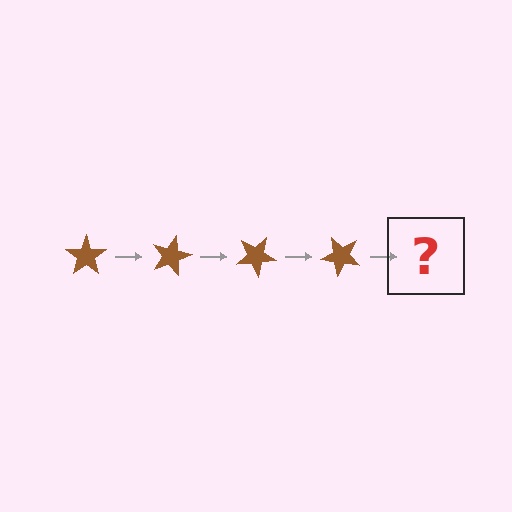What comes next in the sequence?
The next element should be a brown star rotated 60 degrees.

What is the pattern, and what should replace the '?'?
The pattern is that the star rotates 15 degrees each step. The '?' should be a brown star rotated 60 degrees.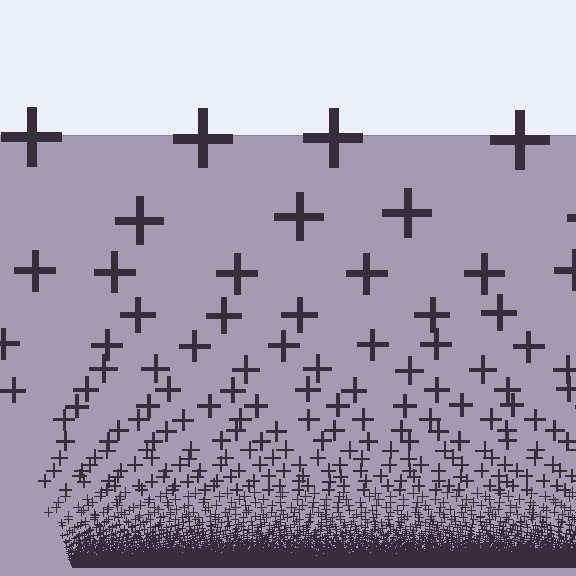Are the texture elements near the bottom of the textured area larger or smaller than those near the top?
Smaller. The gradient is inverted — elements near the bottom are smaller and denser.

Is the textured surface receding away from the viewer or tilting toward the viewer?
The surface appears to tilt toward the viewer. Texture elements get larger and sparser toward the top.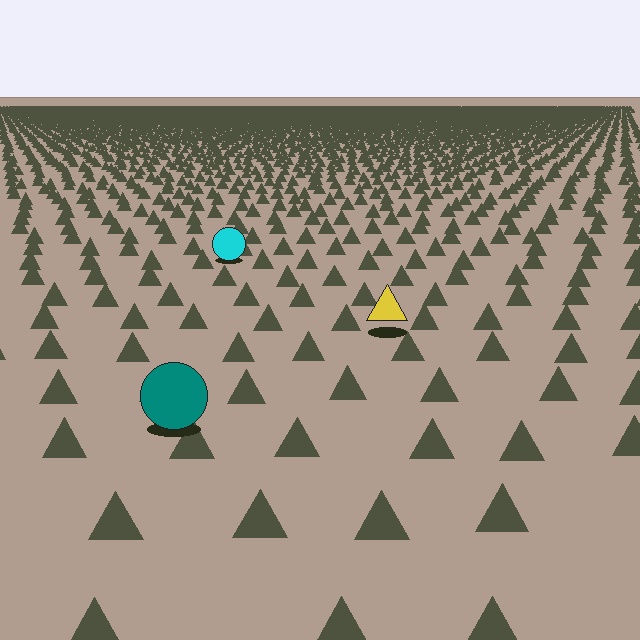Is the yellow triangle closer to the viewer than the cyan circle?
Yes. The yellow triangle is closer — you can tell from the texture gradient: the ground texture is coarser near it.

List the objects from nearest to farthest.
From nearest to farthest: the teal circle, the yellow triangle, the cyan circle.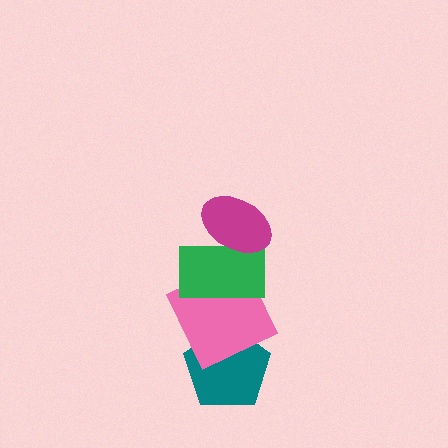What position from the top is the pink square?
The pink square is 3rd from the top.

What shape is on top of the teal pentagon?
The pink square is on top of the teal pentagon.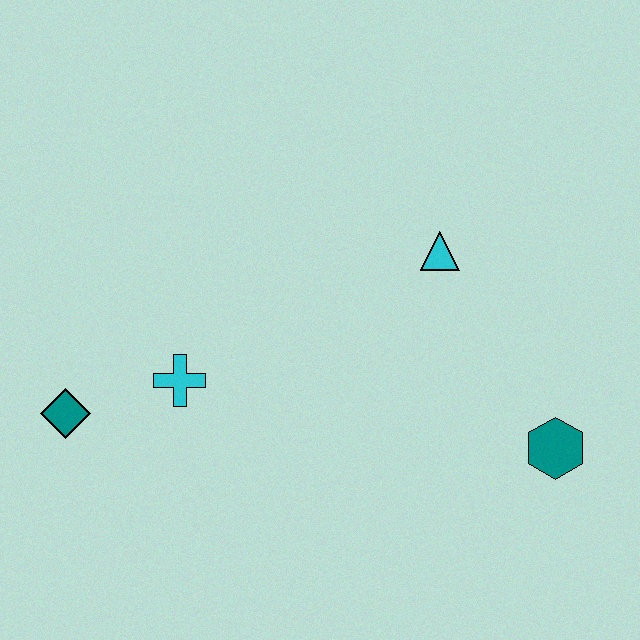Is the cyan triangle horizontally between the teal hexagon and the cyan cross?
Yes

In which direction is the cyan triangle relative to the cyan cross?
The cyan triangle is to the right of the cyan cross.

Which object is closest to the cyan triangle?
The teal hexagon is closest to the cyan triangle.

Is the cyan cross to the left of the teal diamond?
No